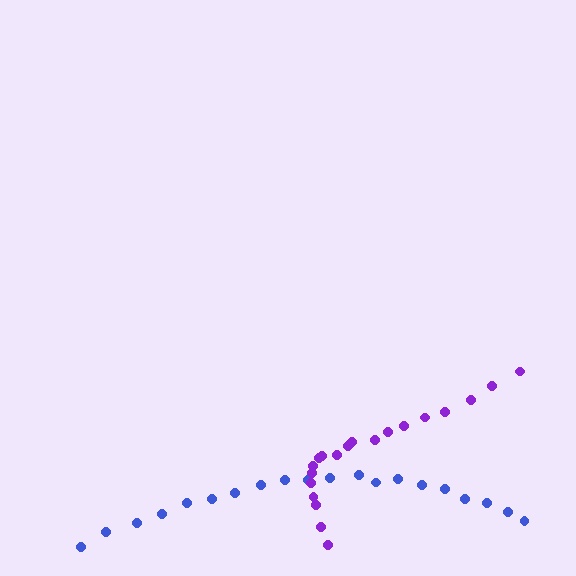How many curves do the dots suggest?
There are 2 distinct paths.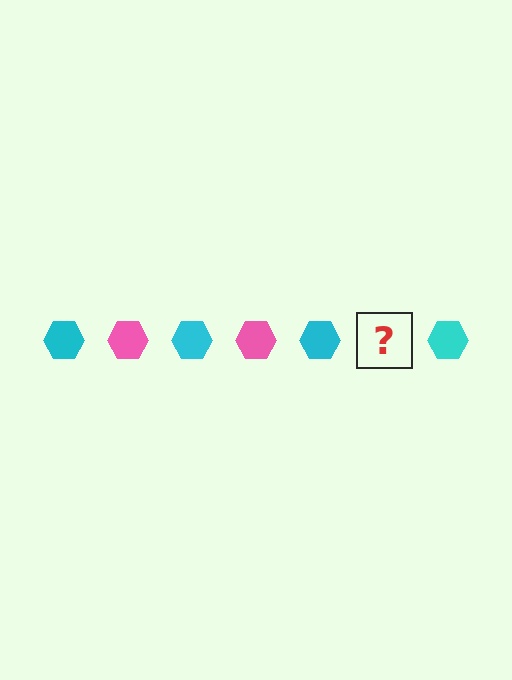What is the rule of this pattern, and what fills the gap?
The rule is that the pattern cycles through cyan, pink hexagons. The gap should be filled with a pink hexagon.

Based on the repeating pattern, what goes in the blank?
The blank should be a pink hexagon.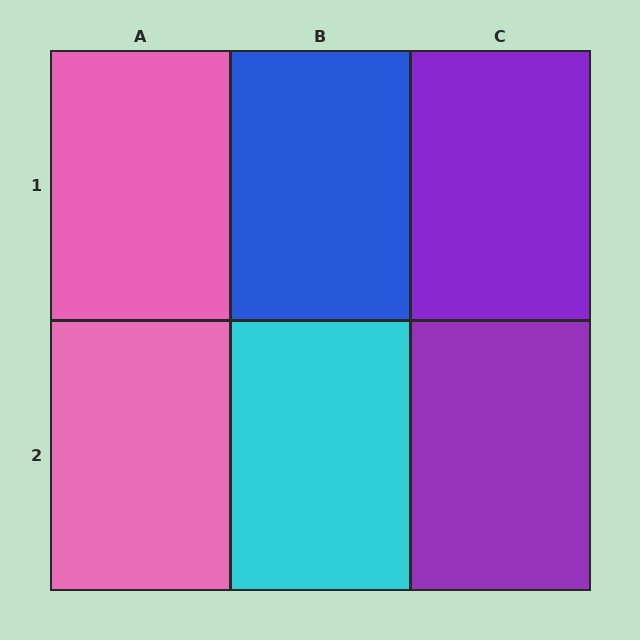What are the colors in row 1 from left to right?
Pink, blue, purple.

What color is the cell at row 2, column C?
Purple.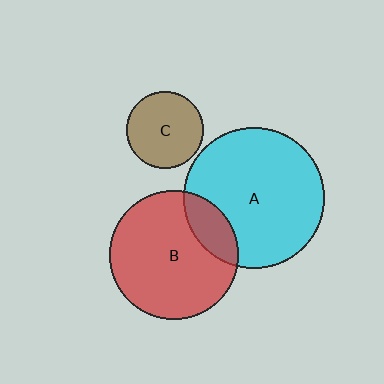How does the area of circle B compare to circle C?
Approximately 2.8 times.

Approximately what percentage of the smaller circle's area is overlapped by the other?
Approximately 20%.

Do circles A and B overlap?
Yes.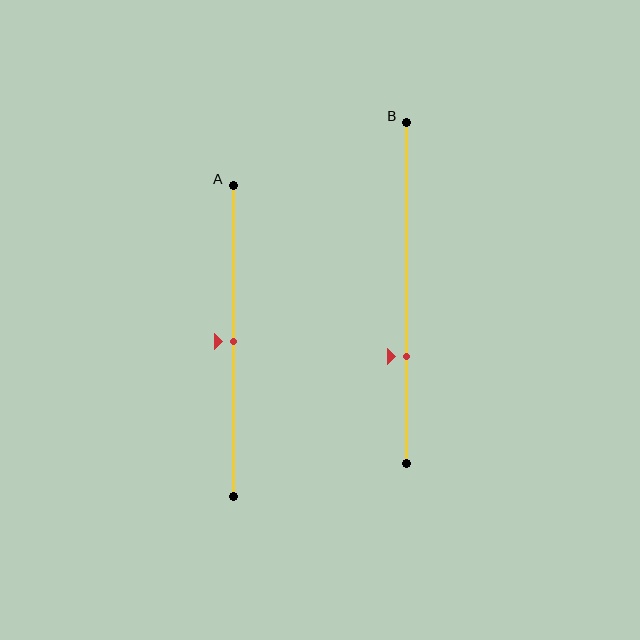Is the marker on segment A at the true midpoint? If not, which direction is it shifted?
Yes, the marker on segment A is at the true midpoint.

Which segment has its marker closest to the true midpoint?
Segment A has its marker closest to the true midpoint.